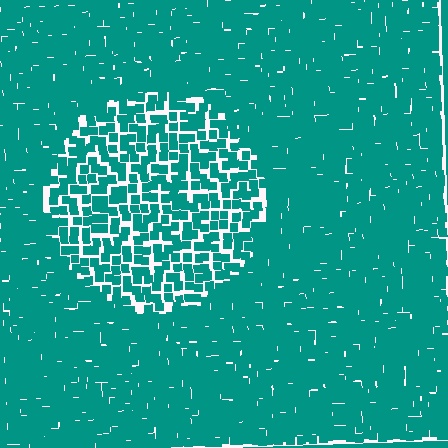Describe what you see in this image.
The image contains small teal elements arranged at two different densities. A circle-shaped region is visible where the elements are less densely packed than the surrounding area.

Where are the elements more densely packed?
The elements are more densely packed outside the circle boundary.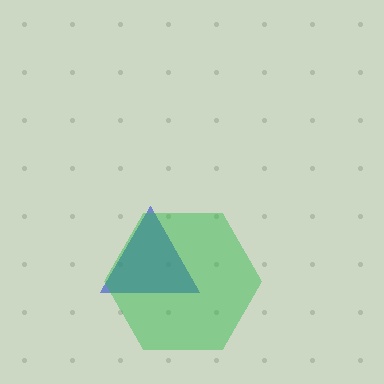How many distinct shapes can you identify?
There are 2 distinct shapes: a blue triangle, a green hexagon.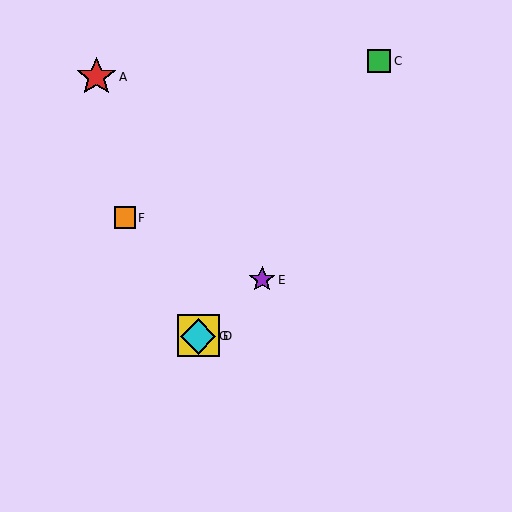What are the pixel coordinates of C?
Object C is at (379, 61).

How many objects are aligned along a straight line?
4 objects (B, D, E, G) are aligned along a straight line.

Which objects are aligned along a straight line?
Objects B, D, E, G are aligned along a straight line.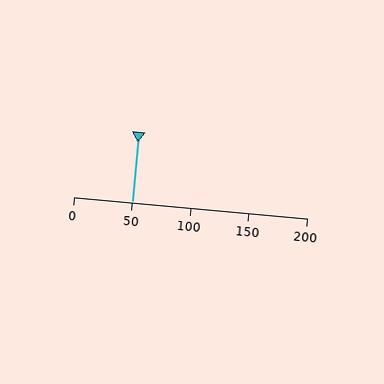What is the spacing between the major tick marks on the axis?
The major ticks are spaced 50 apart.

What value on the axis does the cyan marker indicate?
The marker indicates approximately 50.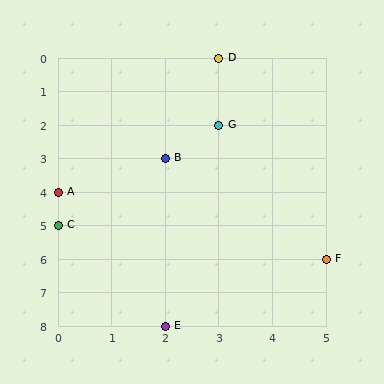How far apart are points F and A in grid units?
Points F and A are 5 columns and 2 rows apart (about 5.4 grid units diagonally).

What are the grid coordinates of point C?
Point C is at grid coordinates (0, 5).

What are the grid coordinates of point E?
Point E is at grid coordinates (2, 8).